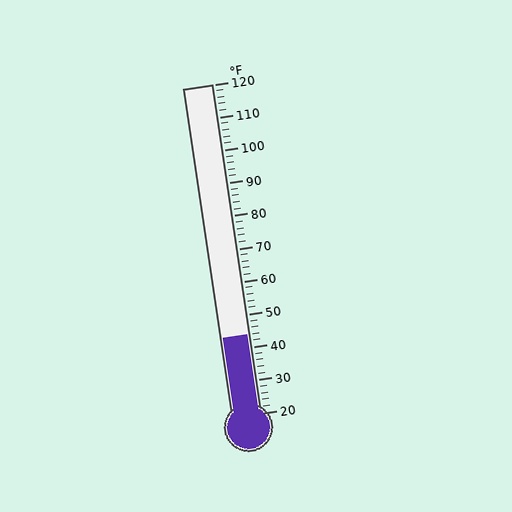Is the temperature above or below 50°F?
The temperature is below 50°F.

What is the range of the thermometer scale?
The thermometer scale ranges from 20°F to 120°F.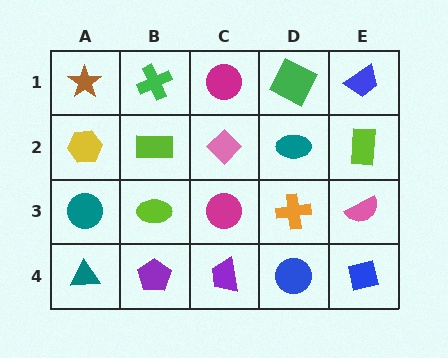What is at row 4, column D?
A blue circle.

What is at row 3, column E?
A pink semicircle.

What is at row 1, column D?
A green square.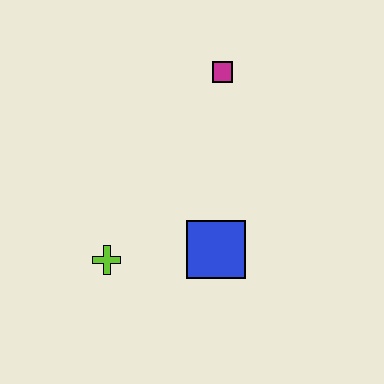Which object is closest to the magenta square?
The blue square is closest to the magenta square.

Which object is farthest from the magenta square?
The lime cross is farthest from the magenta square.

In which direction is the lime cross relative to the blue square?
The lime cross is to the left of the blue square.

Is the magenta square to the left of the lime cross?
No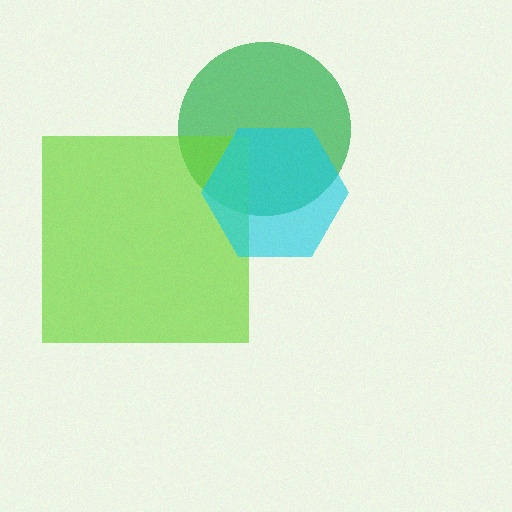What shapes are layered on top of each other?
The layered shapes are: a green circle, a lime square, a cyan hexagon.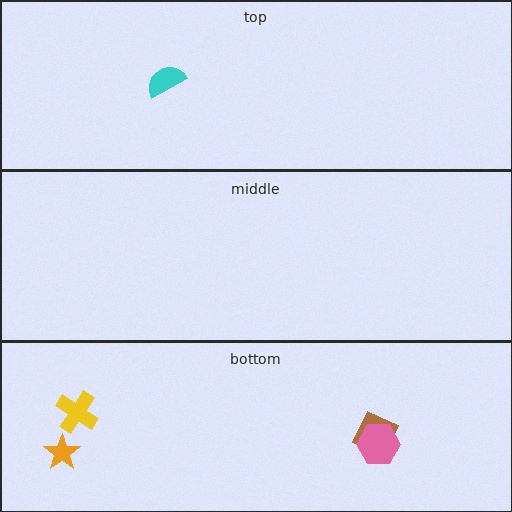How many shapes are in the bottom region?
4.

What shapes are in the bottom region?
The yellow cross, the brown diamond, the orange star, the pink hexagon.